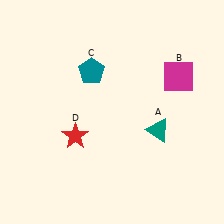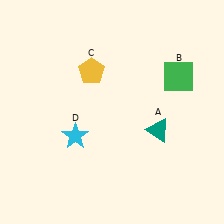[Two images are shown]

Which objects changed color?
B changed from magenta to green. C changed from teal to yellow. D changed from red to cyan.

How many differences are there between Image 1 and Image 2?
There are 3 differences between the two images.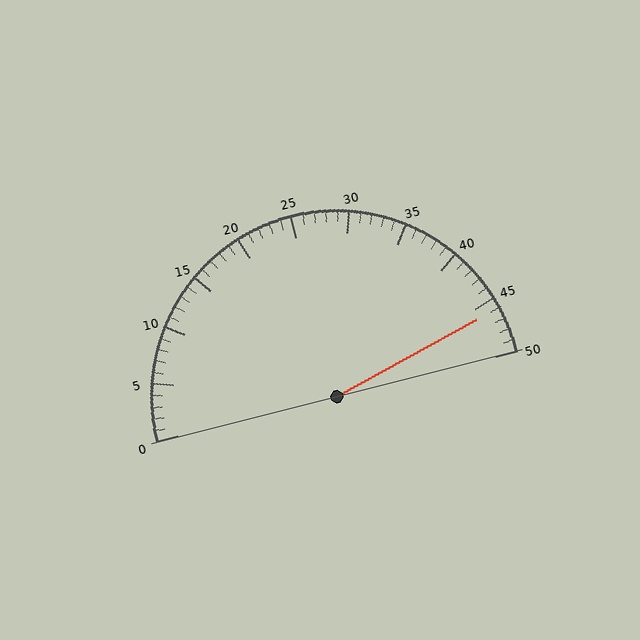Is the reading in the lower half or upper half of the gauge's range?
The reading is in the upper half of the range (0 to 50).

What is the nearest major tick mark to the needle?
The nearest major tick mark is 45.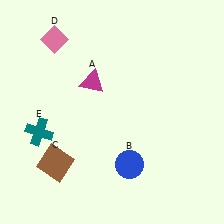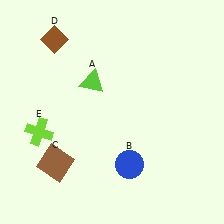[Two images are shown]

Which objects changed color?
A changed from magenta to lime. D changed from pink to brown. E changed from teal to lime.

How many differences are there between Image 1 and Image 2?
There are 3 differences between the two images.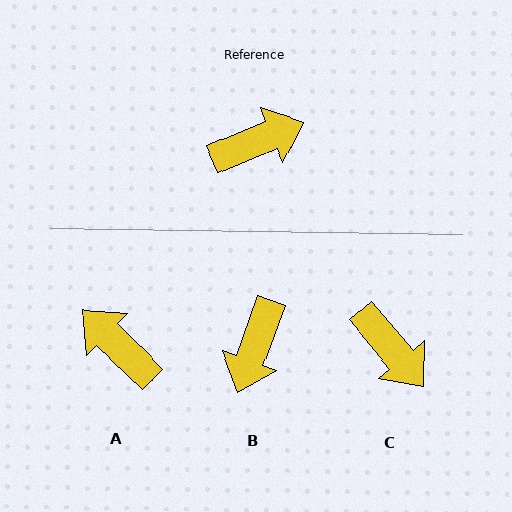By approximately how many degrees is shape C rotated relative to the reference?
Approximately 73 degrees clockwise.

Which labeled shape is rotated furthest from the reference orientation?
B, about 132 degrees away.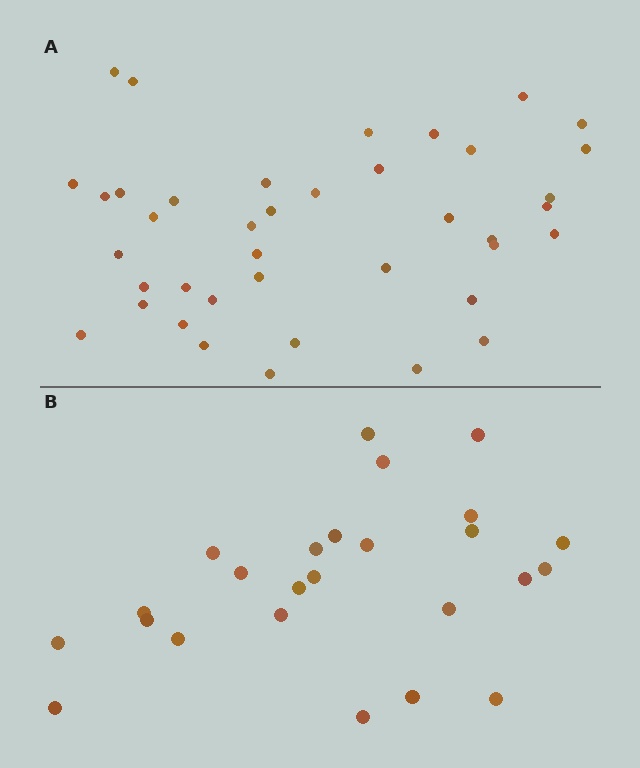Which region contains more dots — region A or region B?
Region A (the top region) has more dots.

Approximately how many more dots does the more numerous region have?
Region A has approximately 15 more dots than region B.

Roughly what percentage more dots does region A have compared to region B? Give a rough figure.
About 60% more.